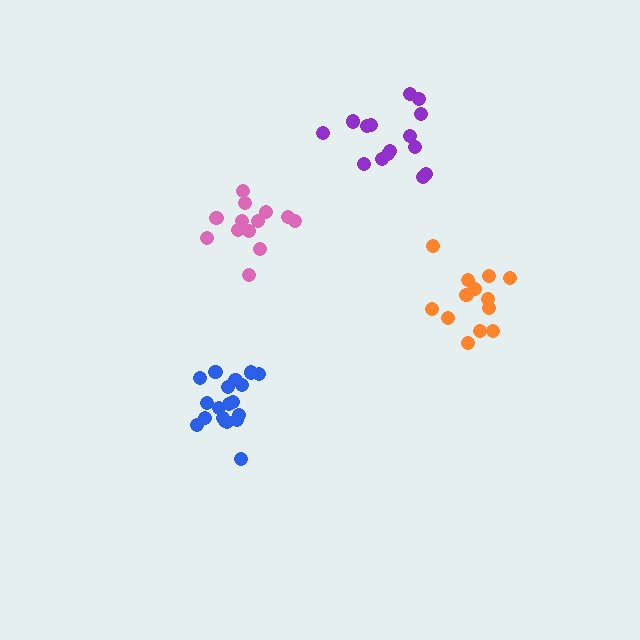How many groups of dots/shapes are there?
There are 4 groups.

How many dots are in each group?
Group 1: 13 dots, Group 2: 19 dots, Group 3: 13 dots, Group 4: 15 dots (60 total).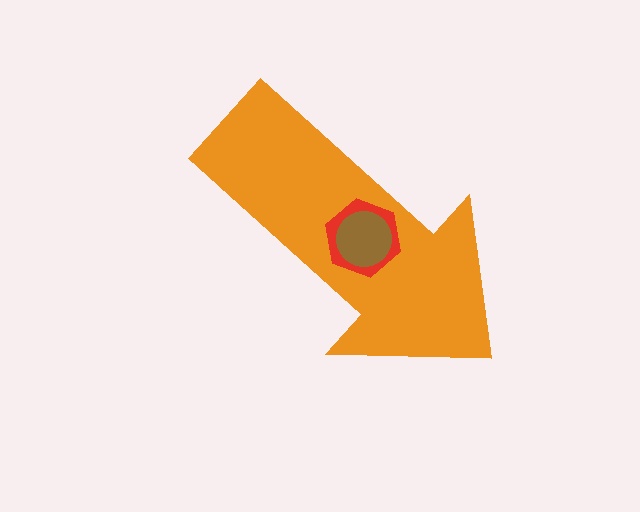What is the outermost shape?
The orange arrow.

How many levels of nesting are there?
3.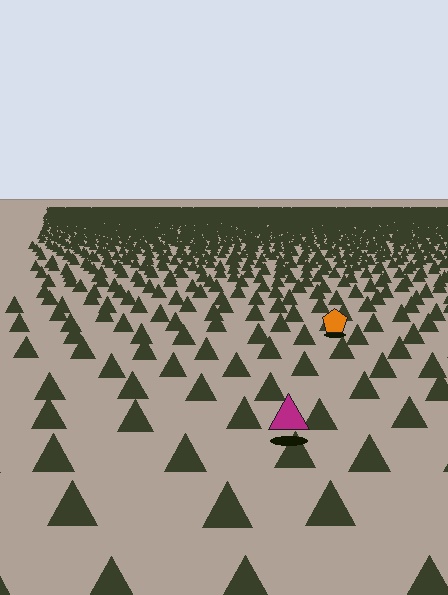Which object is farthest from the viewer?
The orange pentagon is farthest from the viewer. It appears smaller and the ground texture around it is denser.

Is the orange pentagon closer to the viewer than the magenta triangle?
No. The magenta triangle is closer — you can tell from the texture gradient: the ground texture is coarser near it.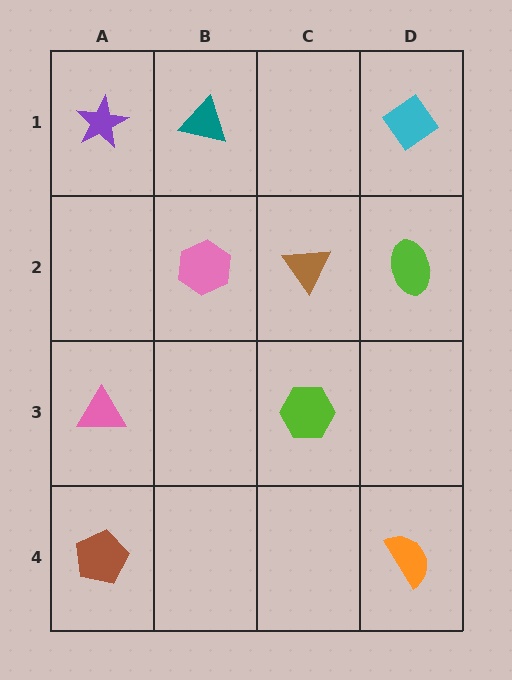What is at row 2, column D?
A lime ellipse.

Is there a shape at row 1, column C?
No, that cell is empty.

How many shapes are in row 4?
2 shapes.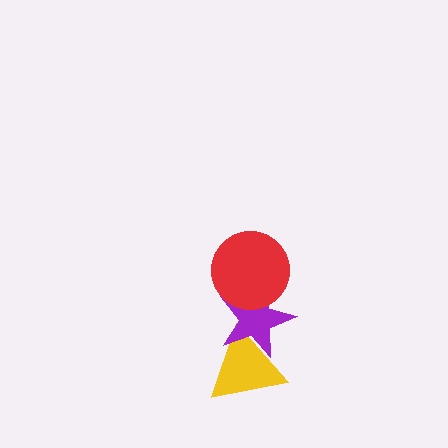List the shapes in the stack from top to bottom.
From top to bottom: the red circle, the purple star, the yellow triangle.